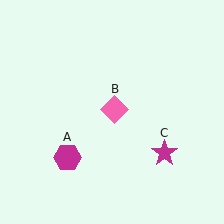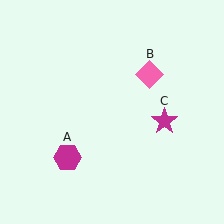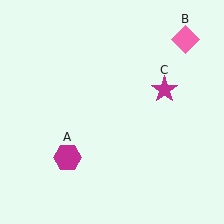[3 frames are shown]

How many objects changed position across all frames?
2 objects changed position: pink diamond (object B), magenta star (object C).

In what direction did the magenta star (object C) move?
The magenta star (object C) moved up.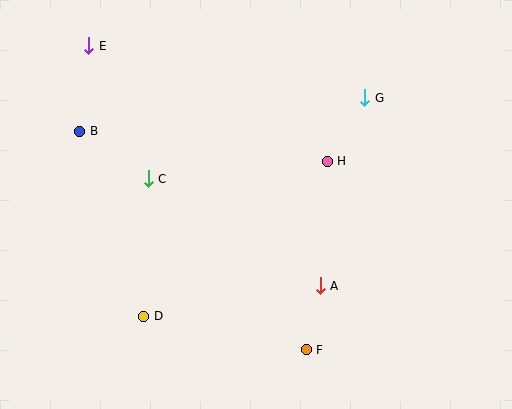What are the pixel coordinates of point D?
Point D is at (144, 316).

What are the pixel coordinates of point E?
Point E is at (89, 46).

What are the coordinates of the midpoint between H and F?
The midpoint between H and F is at (317, 256).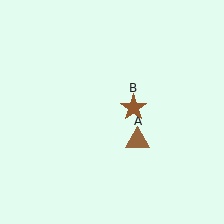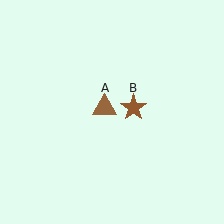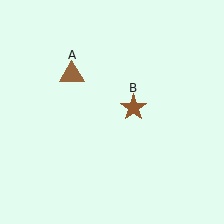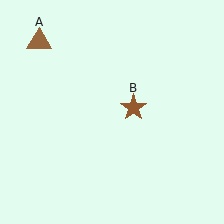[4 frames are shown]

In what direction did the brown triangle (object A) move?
The brown triangle (object A) moved up and to the left.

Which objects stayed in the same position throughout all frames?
Brown star (object B) remained stationary.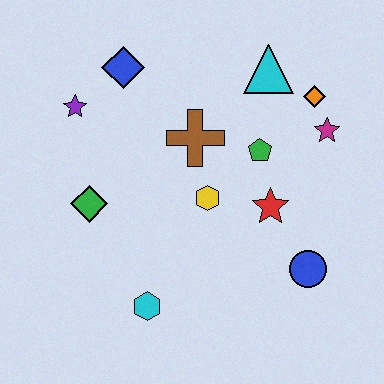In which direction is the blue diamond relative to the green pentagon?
The blue diamond is to the left of the green pentagon.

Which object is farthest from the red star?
The purple star is farthest from the red star.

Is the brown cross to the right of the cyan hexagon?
Yes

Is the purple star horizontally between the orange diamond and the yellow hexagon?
No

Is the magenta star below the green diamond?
No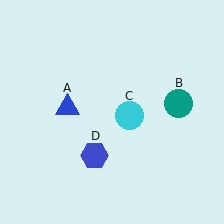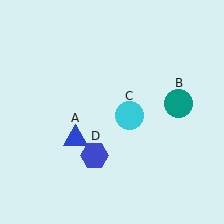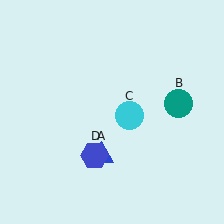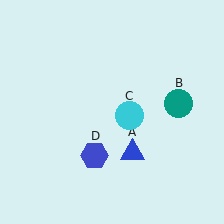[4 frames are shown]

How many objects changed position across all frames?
1 object changed position: blue triangle (object A).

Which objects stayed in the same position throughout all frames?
Teal circle (object B) and cyan circle (object C) and blue hexagon (object D) remained stationary.